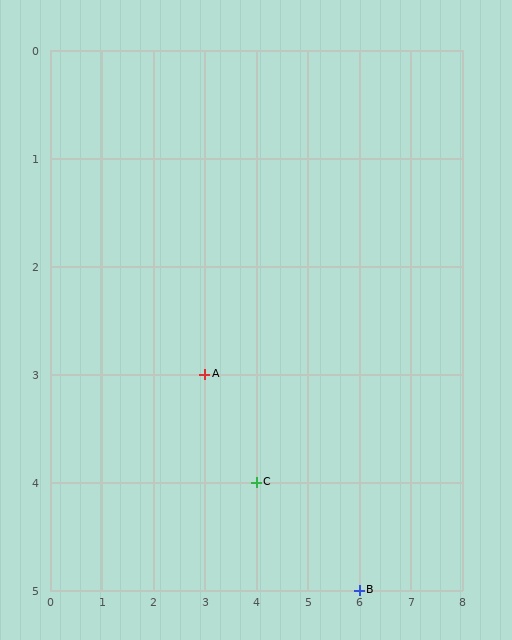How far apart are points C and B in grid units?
Points C and B are 2 columns and 1 row apart (about 2.2 grid units diagonally).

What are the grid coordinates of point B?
Point B is at grid coordinates (6, 5).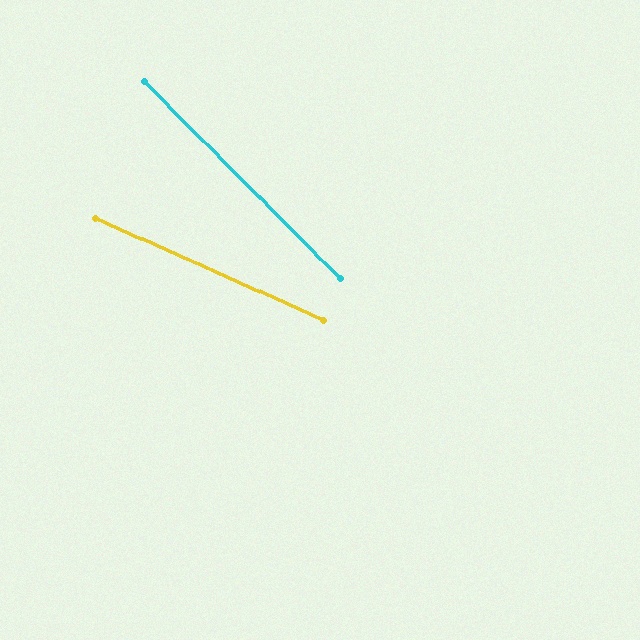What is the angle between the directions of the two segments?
Approximately 21 degrees.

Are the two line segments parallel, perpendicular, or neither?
Neither parallel nor perpendicular — they differ by about 21°.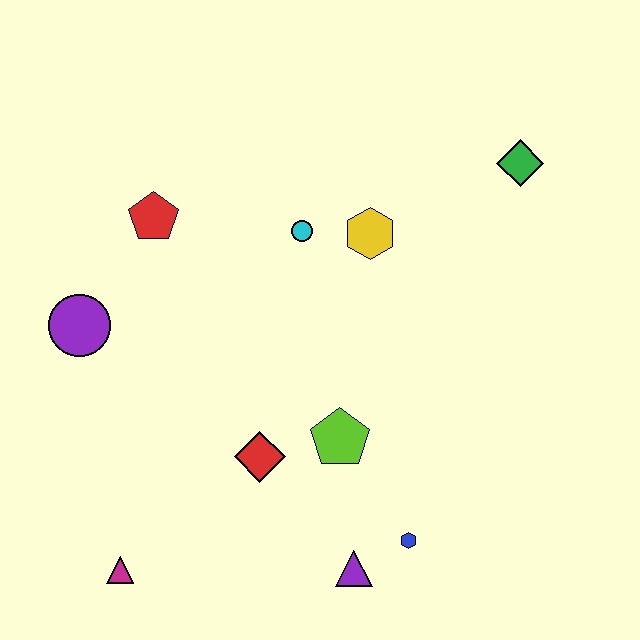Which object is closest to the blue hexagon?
The purple triangle is closest to the blue hexagon.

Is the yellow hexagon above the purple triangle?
Yes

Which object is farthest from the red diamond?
The green diamond is farthest from the red diamond.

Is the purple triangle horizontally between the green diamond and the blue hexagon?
No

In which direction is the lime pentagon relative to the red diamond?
The lime pentagon is to the right of the red diamond.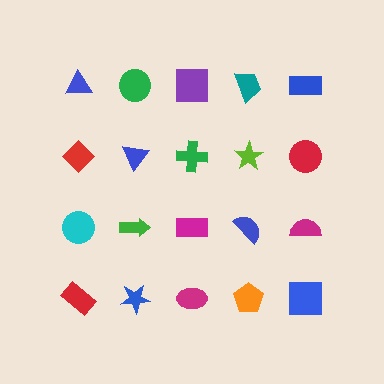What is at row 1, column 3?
A purple square.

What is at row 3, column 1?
A cyan circle.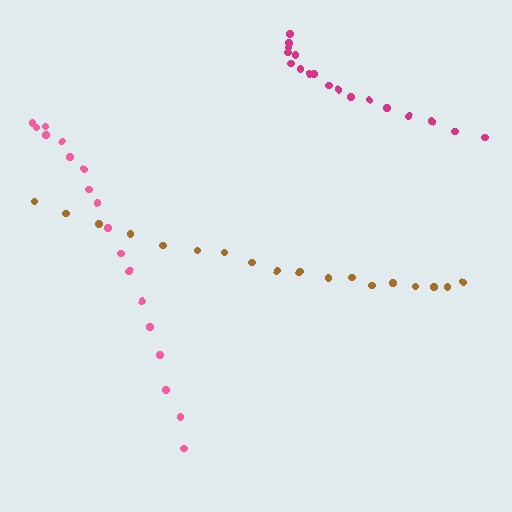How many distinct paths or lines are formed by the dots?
There are 3 distinct paths.